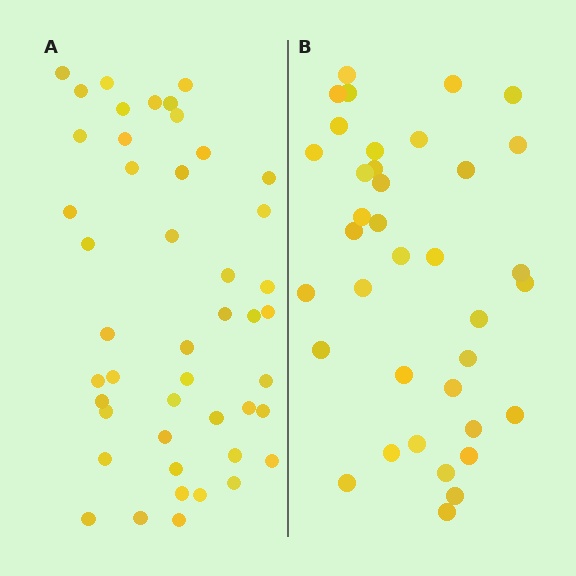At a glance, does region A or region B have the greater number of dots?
Region A (the left region) has more dots.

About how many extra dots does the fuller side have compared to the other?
Region A has roughly 8 or so more dots than region B.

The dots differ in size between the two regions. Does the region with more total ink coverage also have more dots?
No. Region B has more total ink coverage because its dots are larger, but region A actually contains more individual dots. Total area can be misleading — the number of items is what matters here.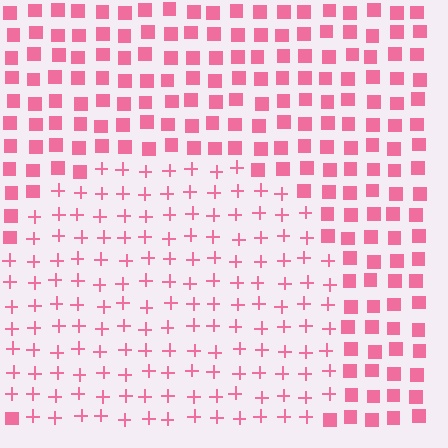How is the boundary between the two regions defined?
The boundary is defined by a change in element shape: plus signs inside vs. squares outside. All elements share the same color and spacing.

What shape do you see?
I see a circle.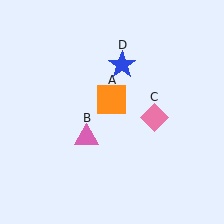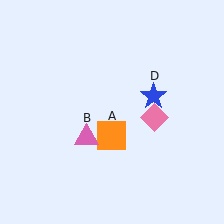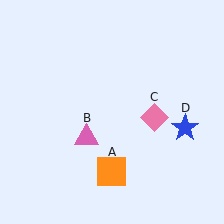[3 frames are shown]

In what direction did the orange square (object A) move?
The orange square (object A) moved down.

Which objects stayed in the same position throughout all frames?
Pink triangle (object B) and pink diamond (object C) remained stationary.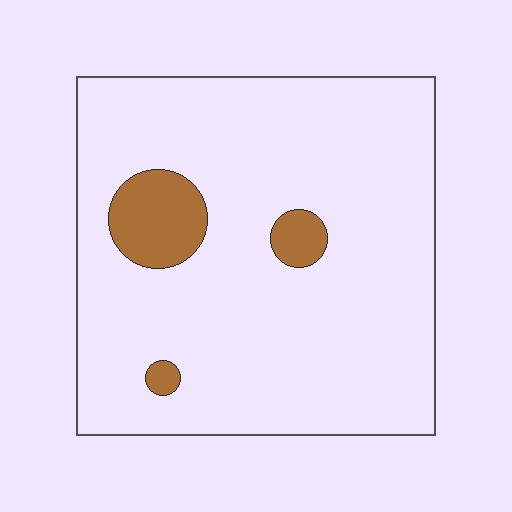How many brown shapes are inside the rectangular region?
3.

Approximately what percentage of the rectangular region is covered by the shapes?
Approximately 10%.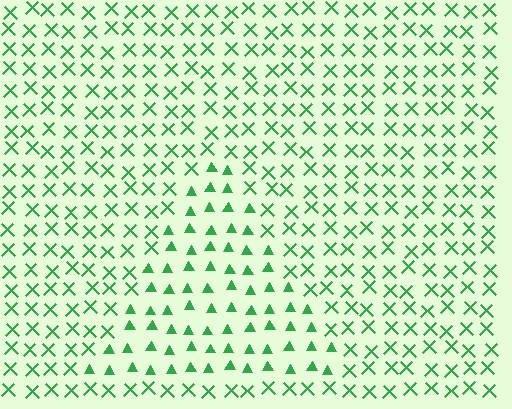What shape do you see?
I see a triangle.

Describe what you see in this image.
The image is filled with small green elements arranged in a uniform grid. A triangle-shaped region contains triangles, while the surrounding area contains X marks. The boundary is defined purely by the change in element shape.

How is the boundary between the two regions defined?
The boundary is defined by a change in element shape: triangles inside vs. X marks outside. All elements share the same color and spacing.